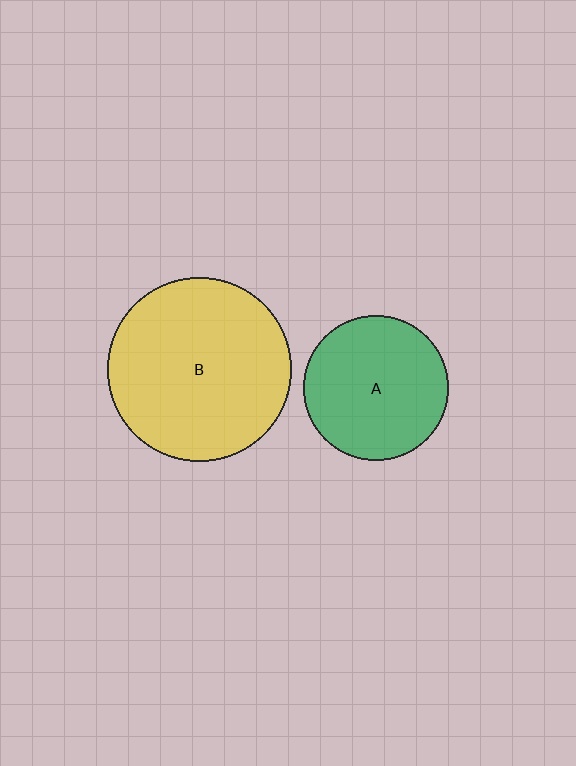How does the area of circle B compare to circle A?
Approximately 1.6 times.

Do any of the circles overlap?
No, none of the circles overlap.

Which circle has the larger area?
Circle B (yellow).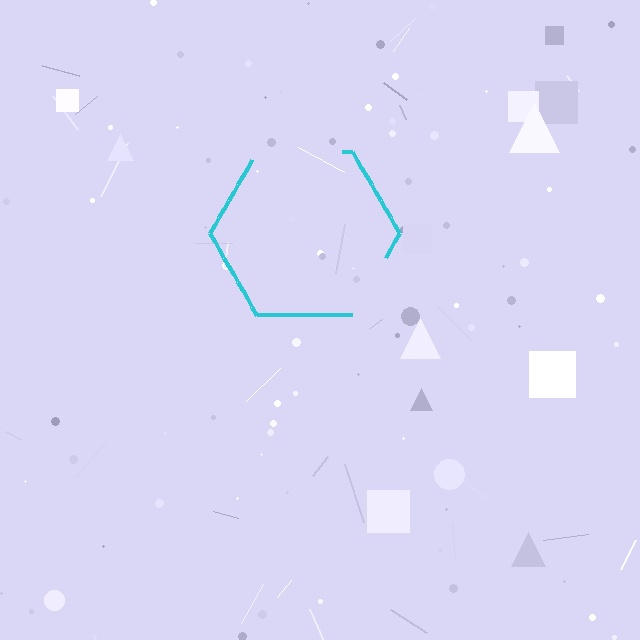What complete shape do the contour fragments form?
The contour fragments form a hexagon.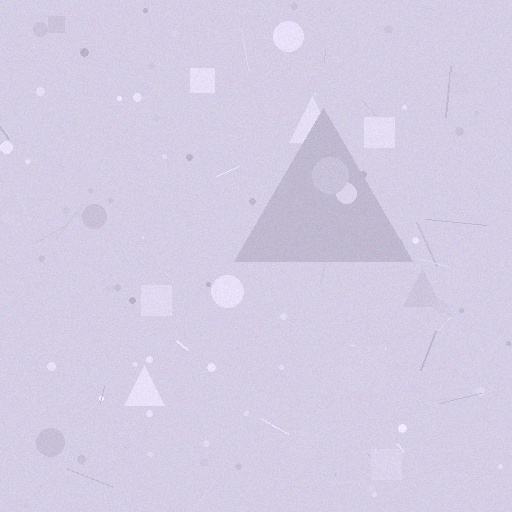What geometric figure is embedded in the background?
A triangle is embedded in the background.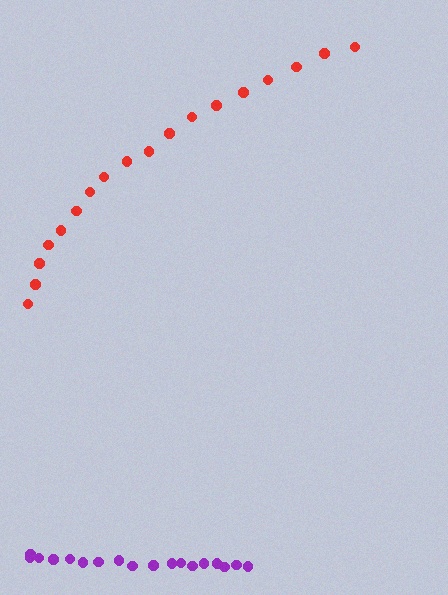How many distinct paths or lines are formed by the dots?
There are 2 distinct paths.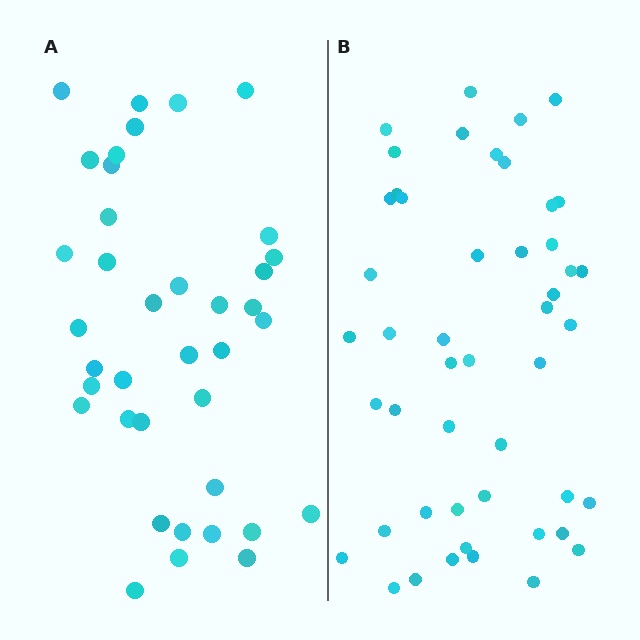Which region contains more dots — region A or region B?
Region B (the right region) has more dots.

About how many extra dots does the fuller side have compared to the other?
Region B has roughly 10 or so more dots than region A.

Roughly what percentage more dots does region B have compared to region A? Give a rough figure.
About 25% more.